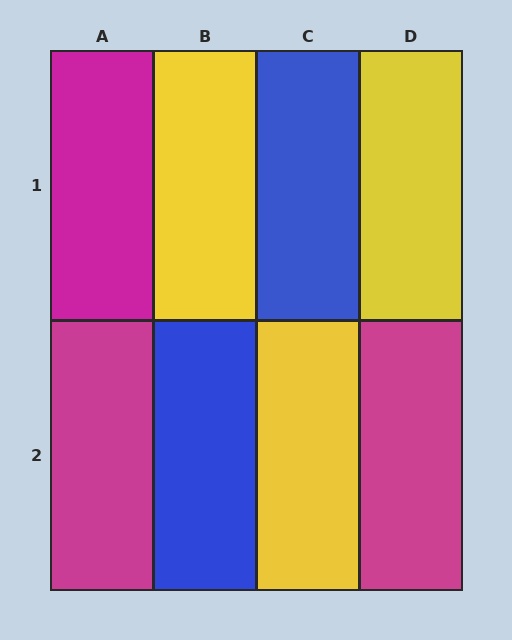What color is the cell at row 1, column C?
Blue.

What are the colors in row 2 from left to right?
Magenta, blue, yellow, magenta.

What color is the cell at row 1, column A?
Magenta.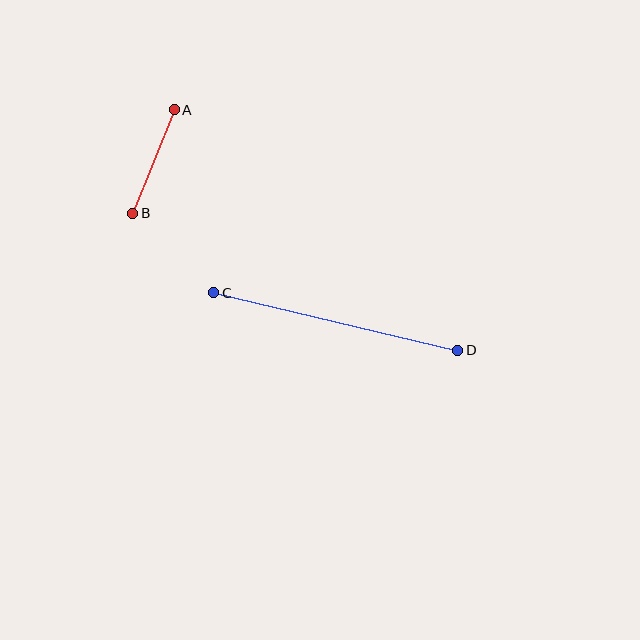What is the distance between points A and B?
The distance is approximately 112 pixels.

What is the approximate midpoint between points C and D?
The midpoint is at approximately (336, 322) pixels.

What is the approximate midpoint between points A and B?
The midpoint is at approximately (154, 162) pixels.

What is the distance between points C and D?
The distance is approximately 251 pixels.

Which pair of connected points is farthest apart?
Points C and D are farthest apart.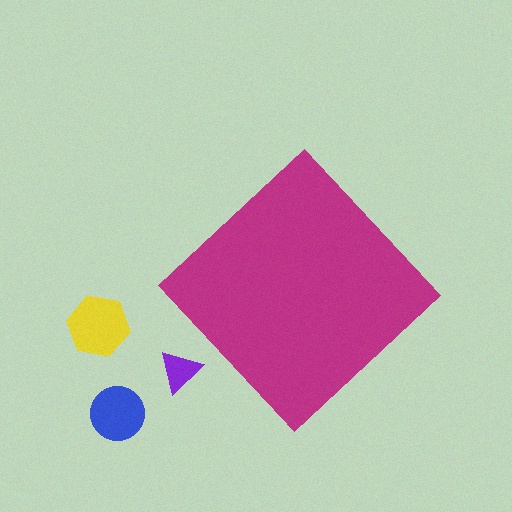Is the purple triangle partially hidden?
No, the purple triangle is fully visible.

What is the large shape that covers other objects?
A magenta diamond.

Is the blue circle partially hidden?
No, the blue circle is fully visible.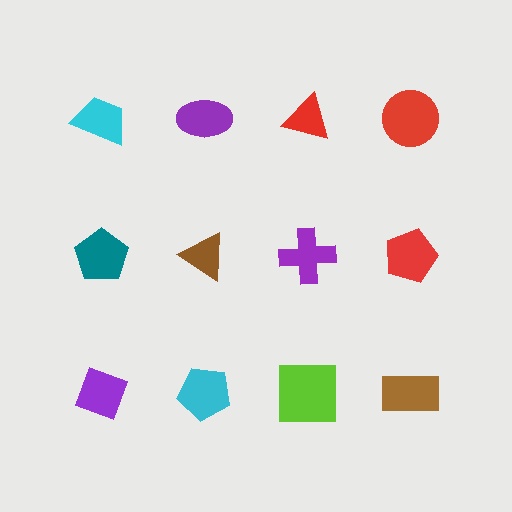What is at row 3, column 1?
A purple diamond.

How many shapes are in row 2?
4 shapes.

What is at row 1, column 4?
A red circle.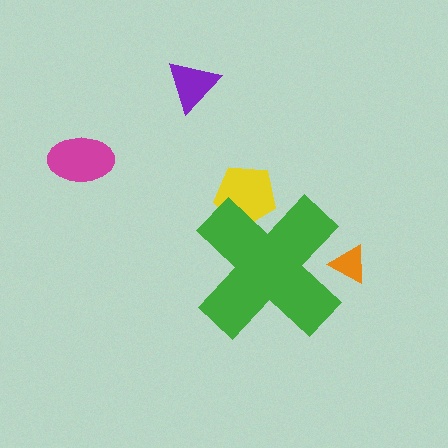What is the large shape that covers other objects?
A green cross.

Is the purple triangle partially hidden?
No, the purple triangle is fully visible.